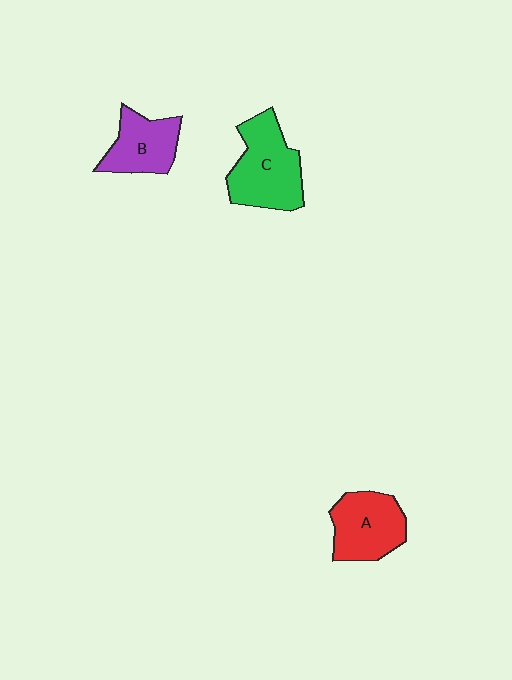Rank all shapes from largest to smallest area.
From largest to smallest: C (green), A (red), B (purple).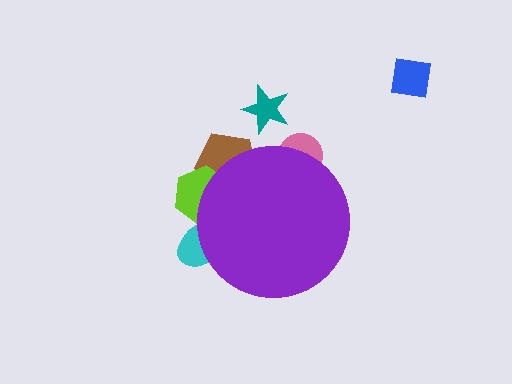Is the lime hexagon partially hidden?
Yes, the lime hexagon is partially hidden behind the purple circle.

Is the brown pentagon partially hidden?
Yes, the brown pentagon is partially hidden behind the purple circle.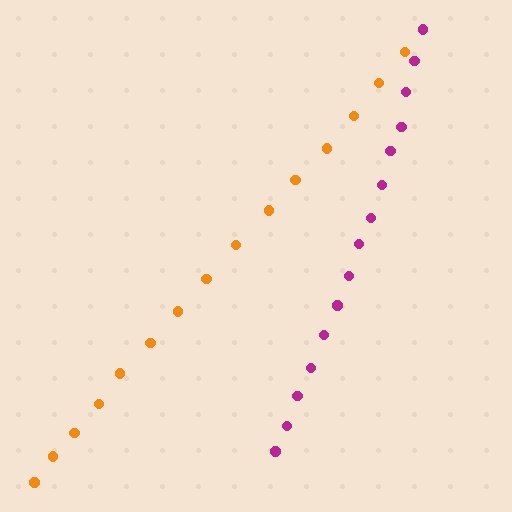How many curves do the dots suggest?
There are 2 distinct paths.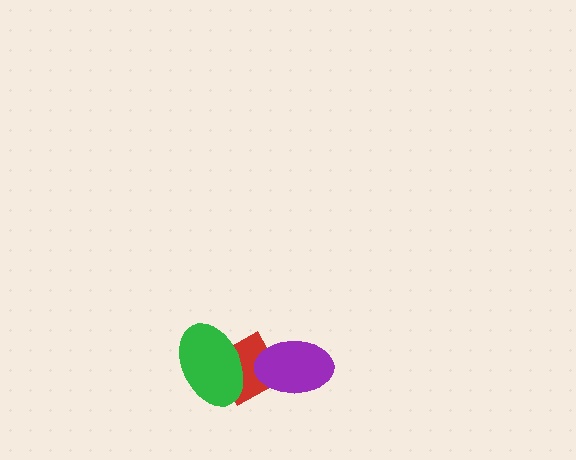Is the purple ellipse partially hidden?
No, no other shape covers it.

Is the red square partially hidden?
Yes, it is partially covered by another shape.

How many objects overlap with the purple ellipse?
1 object overlaps with the purple ellipse.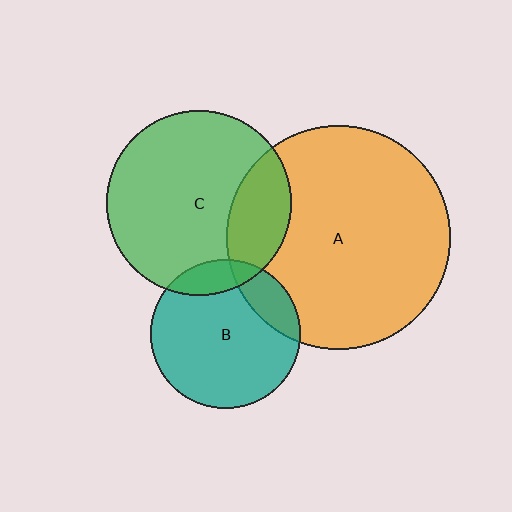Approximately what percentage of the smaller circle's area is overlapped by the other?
Approximately 15%.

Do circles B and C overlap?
Yes.